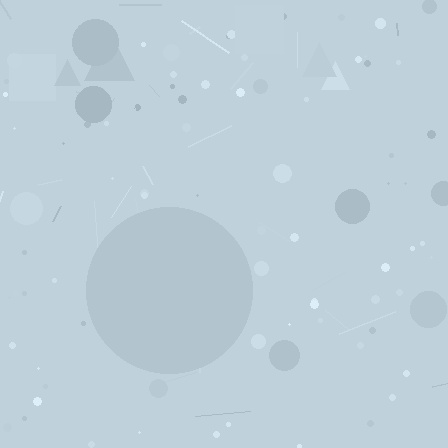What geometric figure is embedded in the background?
A circle is embedded in the background.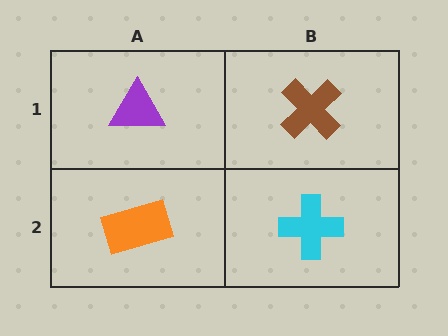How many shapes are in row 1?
2 shapes.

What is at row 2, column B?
A cyan cross.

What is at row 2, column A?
An orange rectangle.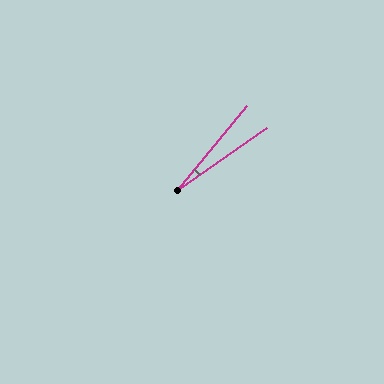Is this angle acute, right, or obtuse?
It is acute.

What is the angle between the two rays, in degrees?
Approximately 15 degrees.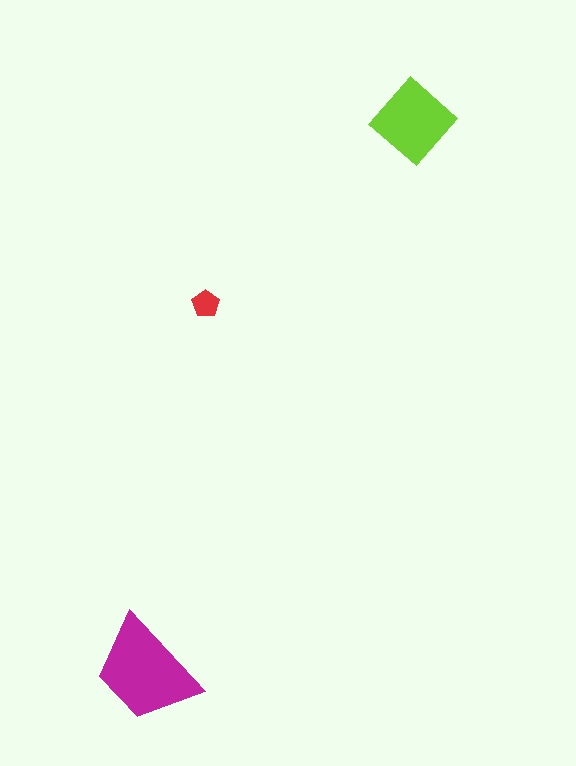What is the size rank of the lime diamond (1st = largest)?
2nd.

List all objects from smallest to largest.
The red pentagon, the lime diamond, the magenta trapezoid.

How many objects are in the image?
There are 3 objects in the image.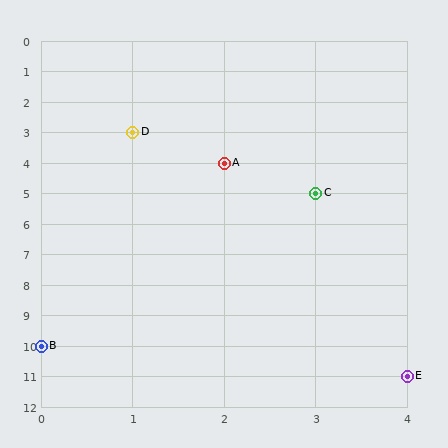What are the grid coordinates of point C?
Point C is at grid coordinates (3, 5).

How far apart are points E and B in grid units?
Points E and B are 4 columns and 1 row apart (about 4.1 grid units diagonally).